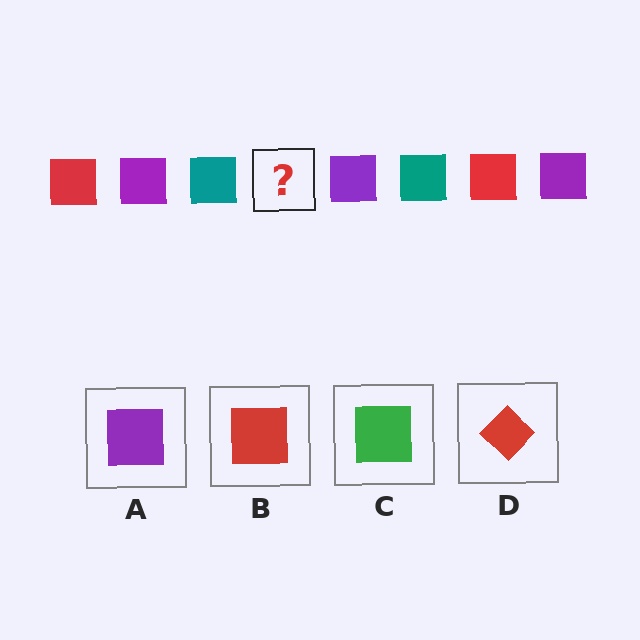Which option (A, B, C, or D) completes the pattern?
B.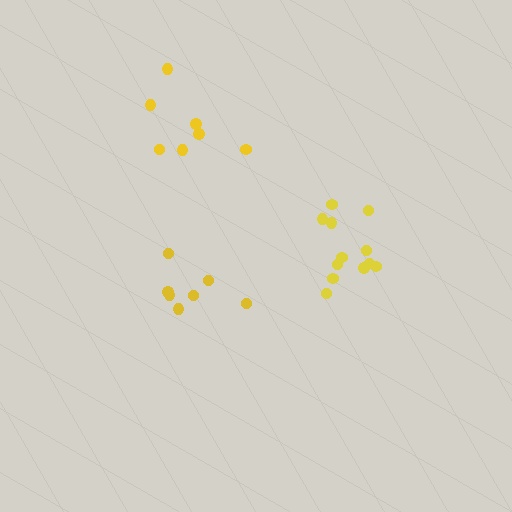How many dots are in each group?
Group 1: 12 dots, Group 2: 7 dots, Group 3: 7 dots (26 total).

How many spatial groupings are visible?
There are 3 spatial groupings.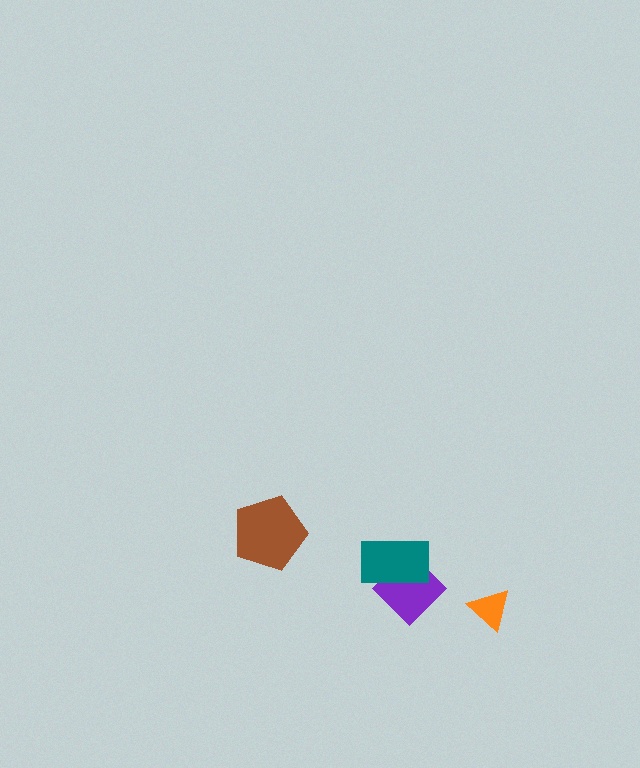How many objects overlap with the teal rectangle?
1 object overlaps with the teal rectangle.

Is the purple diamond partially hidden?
Yes, it is partially covered by another shape.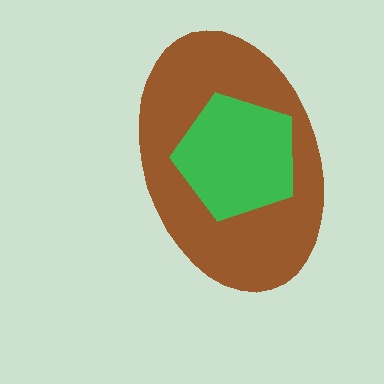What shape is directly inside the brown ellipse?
The green pentagon.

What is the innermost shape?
The green pentagon.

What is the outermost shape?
The brown ellipse.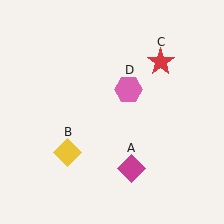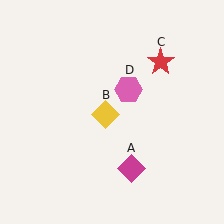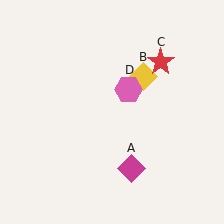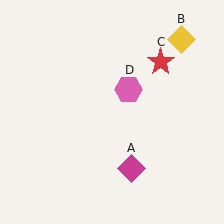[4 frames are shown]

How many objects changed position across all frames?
1 object changed position: yellow diamond (object B).